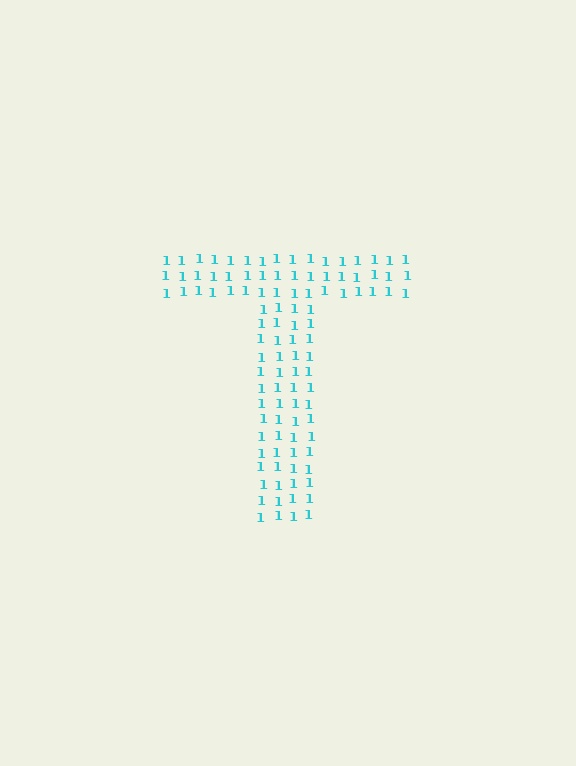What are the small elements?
The small elements are digit 1's.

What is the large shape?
The large shape is the letter T.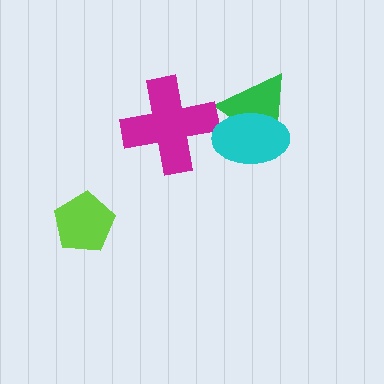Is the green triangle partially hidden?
Yes, it is partially covered by another shape.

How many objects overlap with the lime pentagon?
0 objects overlap with the lime pentagon.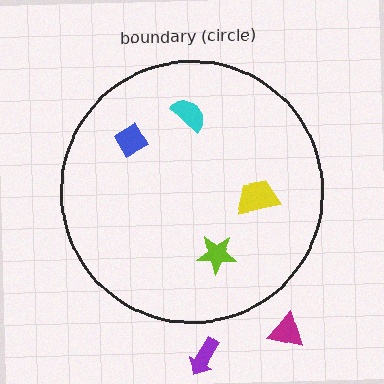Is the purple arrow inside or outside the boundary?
Outside.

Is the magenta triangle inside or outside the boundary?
Outside.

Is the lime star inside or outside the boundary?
Inside.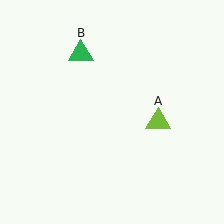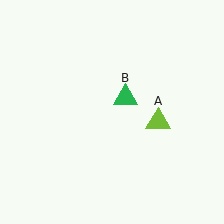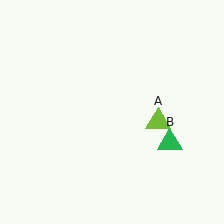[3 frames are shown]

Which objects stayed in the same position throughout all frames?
Lime triangle (object A) remained stationary.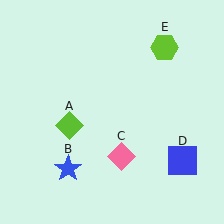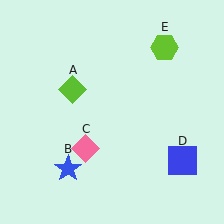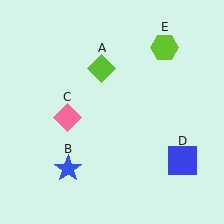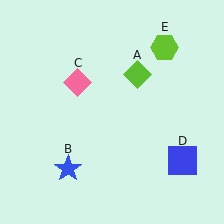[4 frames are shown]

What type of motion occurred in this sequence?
The lime diamond (object A), pink diamond (object C) rotated clockwise around the center of the scene.